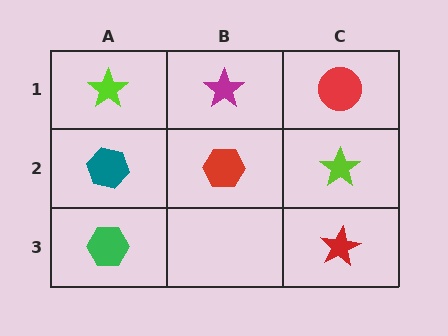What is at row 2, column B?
A red hexagon.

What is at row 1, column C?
A red circle.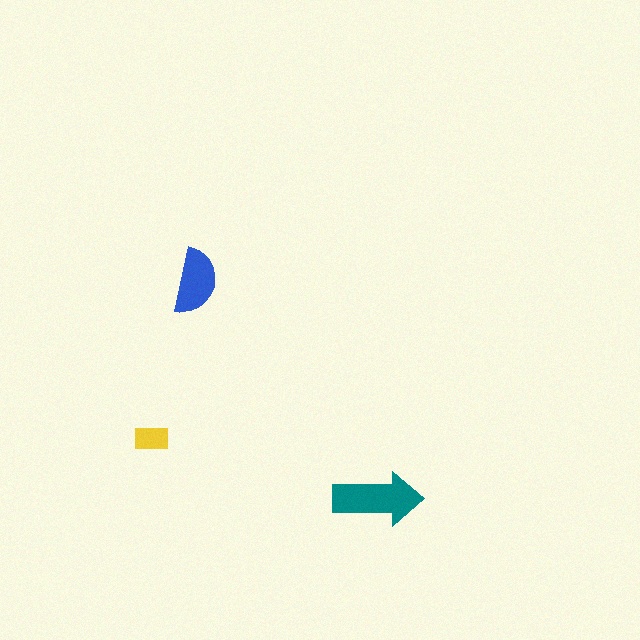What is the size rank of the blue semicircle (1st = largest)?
2nd.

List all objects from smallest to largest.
The yellow rectangle, the blue semicircle, the teal arrow.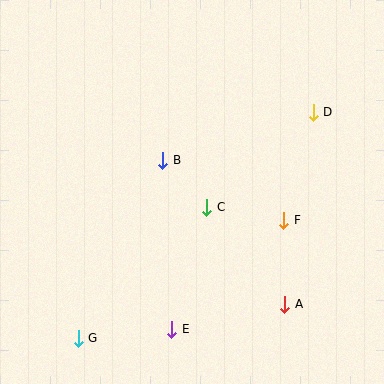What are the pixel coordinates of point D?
Point D is at (313, 112).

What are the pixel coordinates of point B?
Point B is at (163, 160).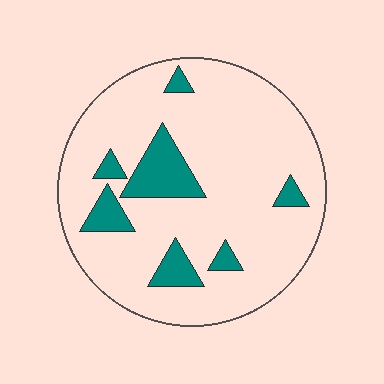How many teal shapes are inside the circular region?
7.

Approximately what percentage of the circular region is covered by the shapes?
Approximately 15%.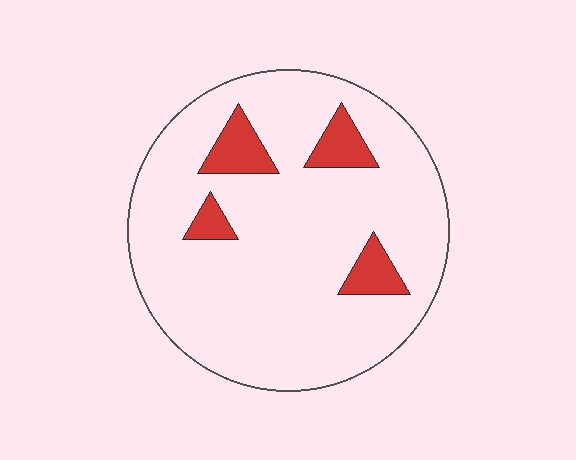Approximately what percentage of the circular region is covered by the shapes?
Approximately 10%.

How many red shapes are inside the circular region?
4.